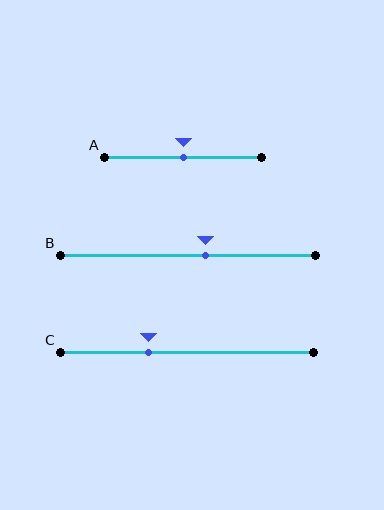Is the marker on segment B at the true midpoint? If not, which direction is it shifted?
No, the marker on segment B is shifted to the right by about 7% of the segment length.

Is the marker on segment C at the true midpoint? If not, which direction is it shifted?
No, the marker on segment C is shifted to the left by about 15% of the segment length.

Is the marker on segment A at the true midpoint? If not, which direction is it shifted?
Yes, the marker on segment A is at the true midpoint.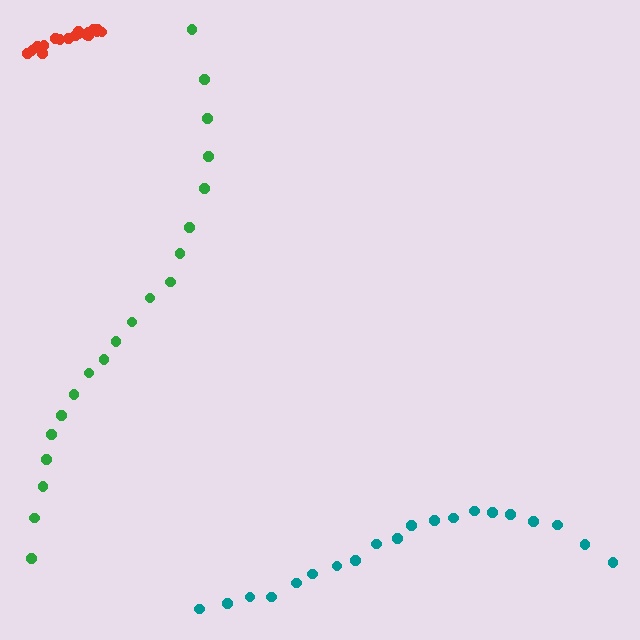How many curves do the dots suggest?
There are 3 distinct paths.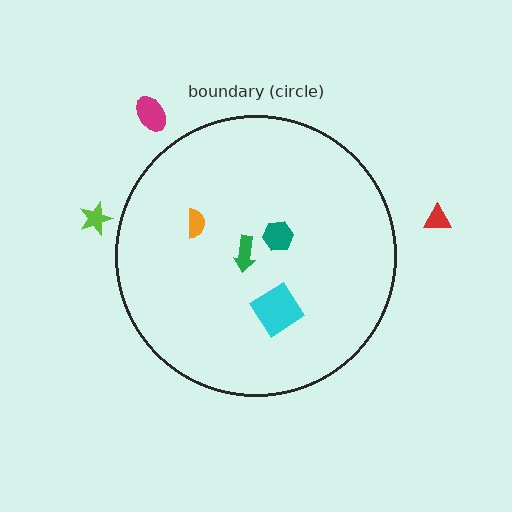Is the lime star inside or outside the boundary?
Outside.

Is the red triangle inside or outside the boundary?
Outside.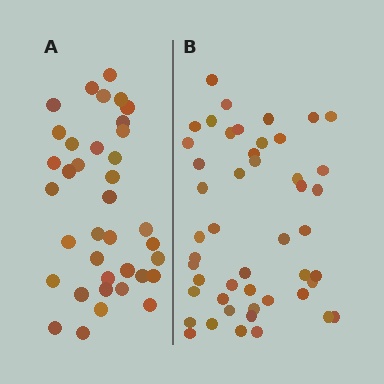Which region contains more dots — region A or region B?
Region B (the right region) has more dots.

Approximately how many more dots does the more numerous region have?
Region B has roughly 12 or so more dots than region A.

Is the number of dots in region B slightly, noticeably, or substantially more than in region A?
Region B has noticeably more, but not dramatically so. The ratio is roughly 1.3 to 1.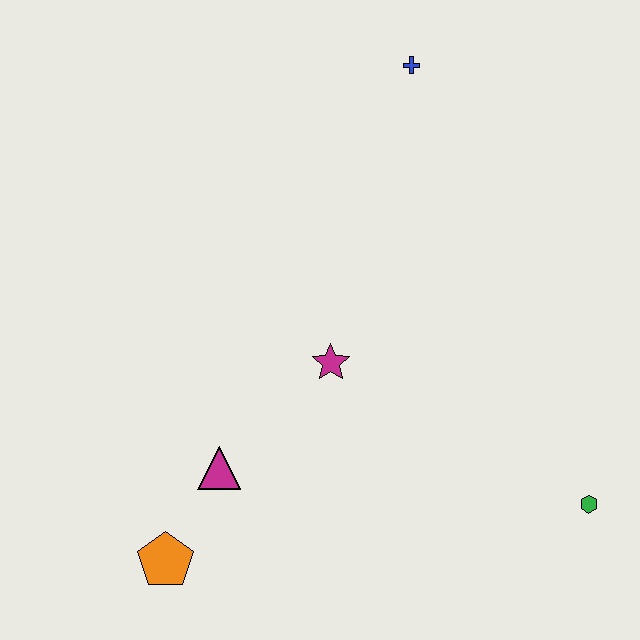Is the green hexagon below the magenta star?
Yes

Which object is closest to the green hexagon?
The magenta star is closest to the green hexagon.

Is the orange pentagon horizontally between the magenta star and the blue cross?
No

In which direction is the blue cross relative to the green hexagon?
The blue cross is above the green hexagon.